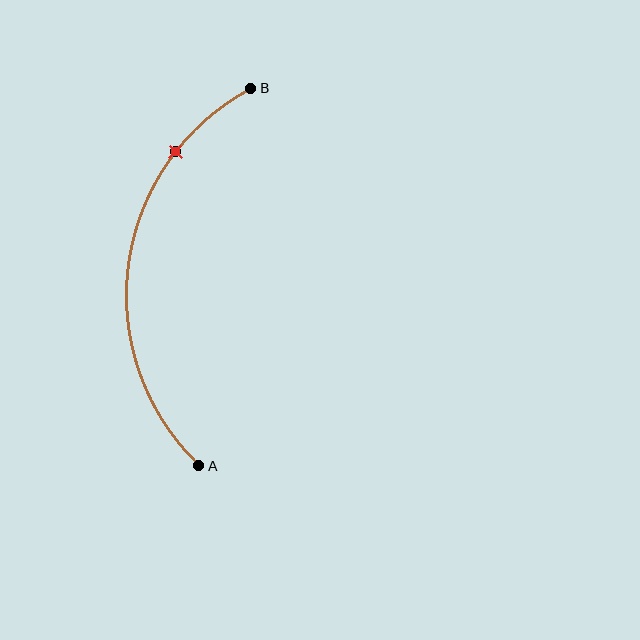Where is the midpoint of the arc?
The arc midpoint is the point on the curve farthest from the straight line joining A and B. It sits to the left of that line.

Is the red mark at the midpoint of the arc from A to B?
No. The red mark lies on the arc but is closer to endpoint B. The arc midpoint would be at the point on the curve equidistant along the arc from both A and B.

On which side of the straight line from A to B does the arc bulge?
The arc bulges to the left of the straight line connecting A and B.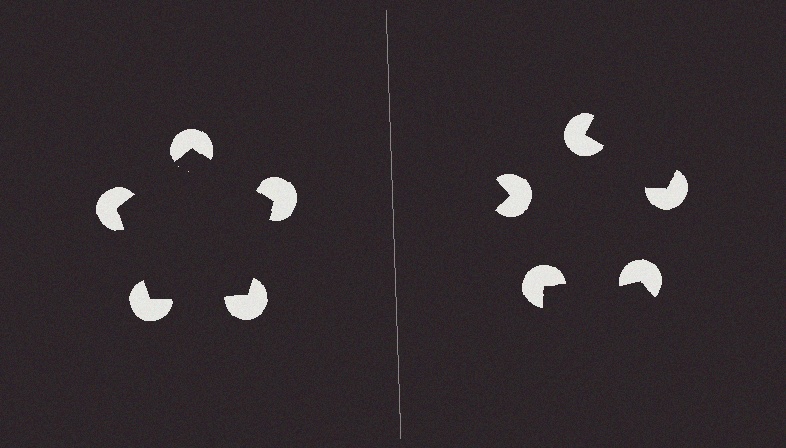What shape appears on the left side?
An illusory pentagon.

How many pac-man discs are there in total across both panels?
10 — 5 on each side.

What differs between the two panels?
The pac-man discs are positioned identically on both sides; only the wedge orientations differ. On the left they align to a pentagon; on the right they are misaligned.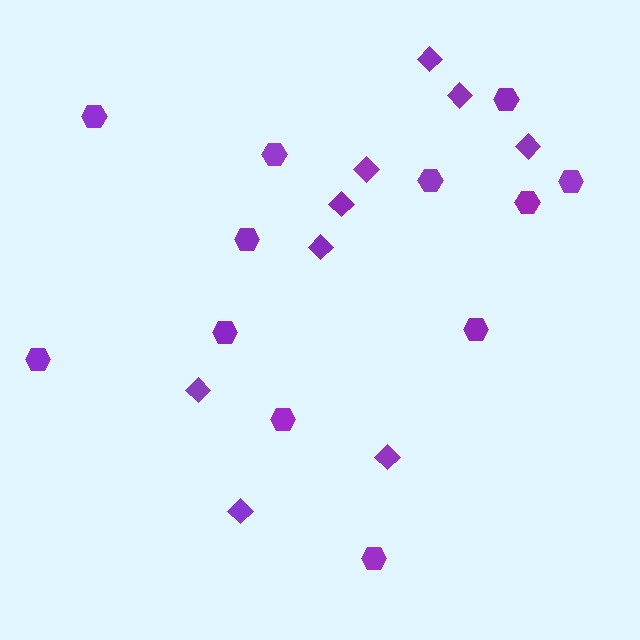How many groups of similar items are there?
There are 2 groups: one group of diamonds (9) and one group of hexagons (12).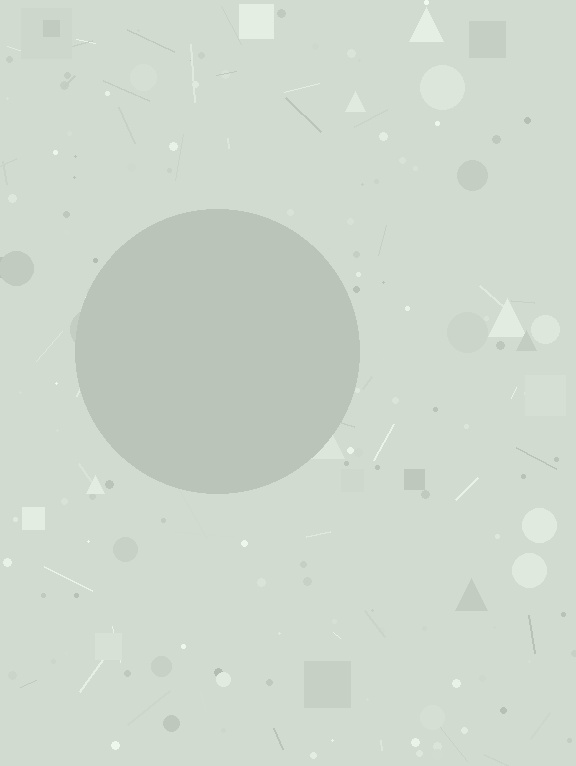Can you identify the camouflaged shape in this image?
The camouflaged shape is a circle.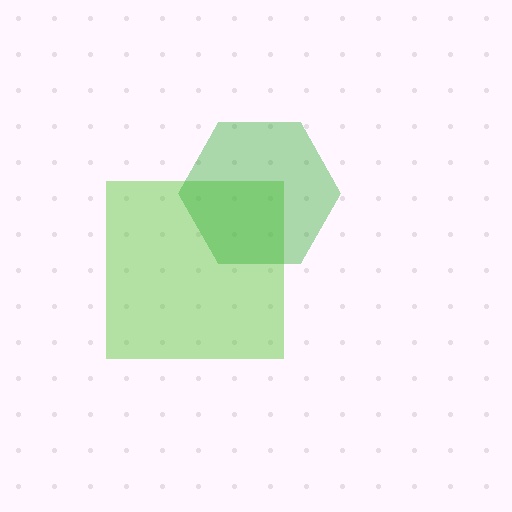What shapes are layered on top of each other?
The layered shapes are: a lime square, a green hexagon.